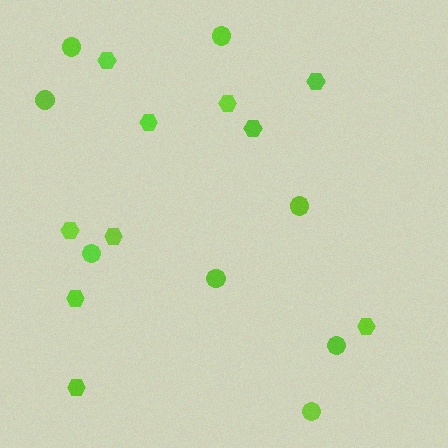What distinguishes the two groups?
There are 2 groups: one group of circles (8) and one group of hexagons (10).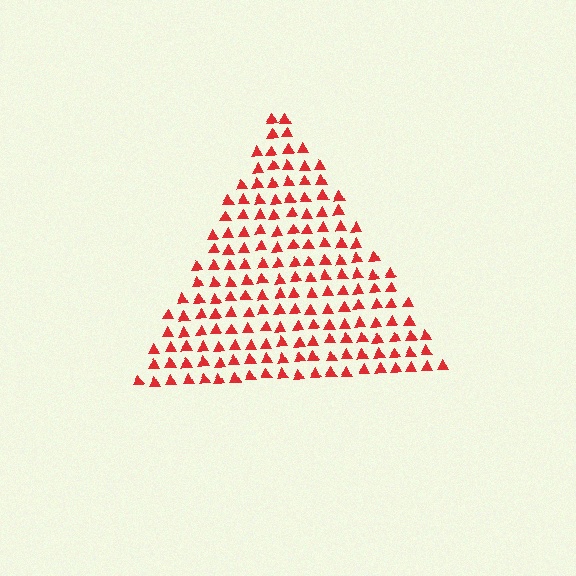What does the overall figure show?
The overall figure shows a triangle.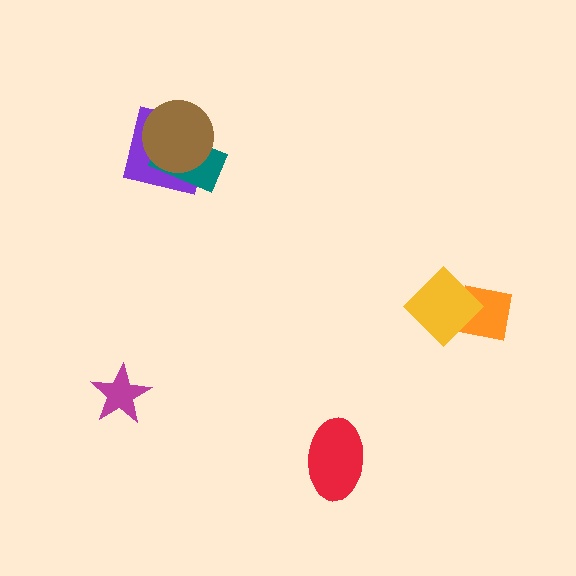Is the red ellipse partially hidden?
No, no other shape covers it.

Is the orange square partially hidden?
Yes, it is partially covered by another shape.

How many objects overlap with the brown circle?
2 objects overlap with the brown circle.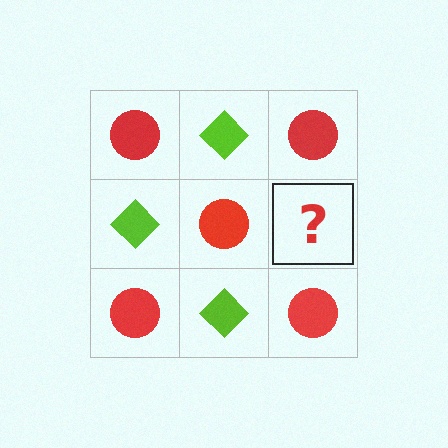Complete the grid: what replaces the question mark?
The question mark should be replaced with a lime diamond.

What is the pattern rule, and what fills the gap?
The rule is that it alternates red circle and lime diamond in a checkerboard pattern. The gap should be filled with a lime diamond.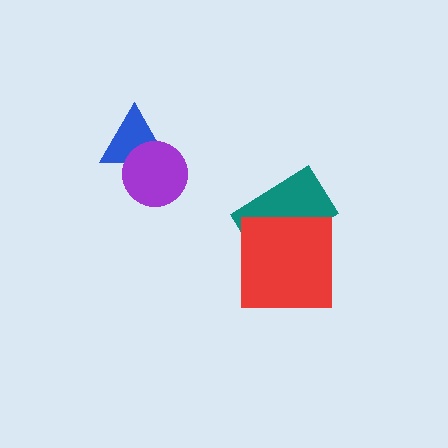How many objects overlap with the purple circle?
1 object overlaps with the purple circle.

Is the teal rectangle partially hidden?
Yes, it is partially covered by another shape.